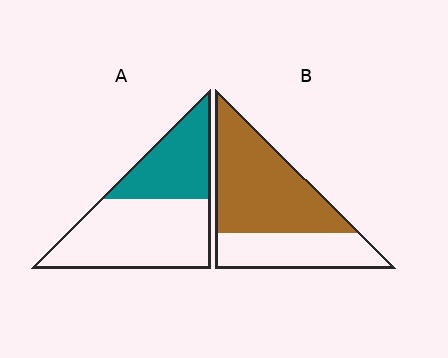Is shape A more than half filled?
No.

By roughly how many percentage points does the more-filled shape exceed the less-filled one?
By roughly 25 percentage points (B over A).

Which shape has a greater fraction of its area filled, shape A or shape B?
Shape B.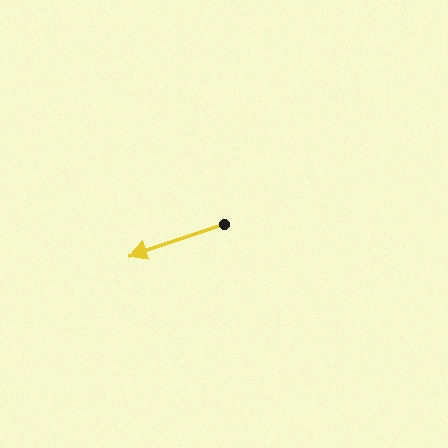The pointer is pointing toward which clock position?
Roughly 8 o'clock.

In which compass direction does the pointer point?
West.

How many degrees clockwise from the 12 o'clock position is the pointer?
Approximately 251 degrees.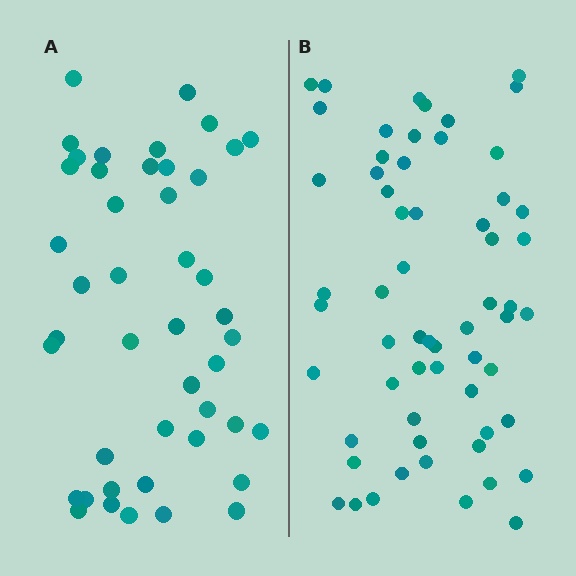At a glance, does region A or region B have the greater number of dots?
Region B (the right region) has more dots.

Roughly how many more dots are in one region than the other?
Region B has approximately 15 more dots than region A.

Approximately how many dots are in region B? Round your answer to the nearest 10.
About 60 dots.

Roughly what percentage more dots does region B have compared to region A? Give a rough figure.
About 35% more.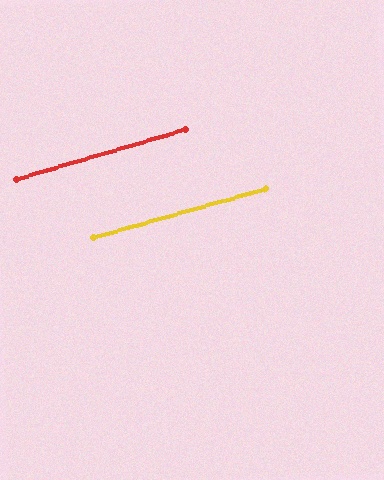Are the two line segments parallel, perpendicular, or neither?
Parallel — their directions differ by only 0.2°.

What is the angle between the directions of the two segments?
Approximately 0 degrees.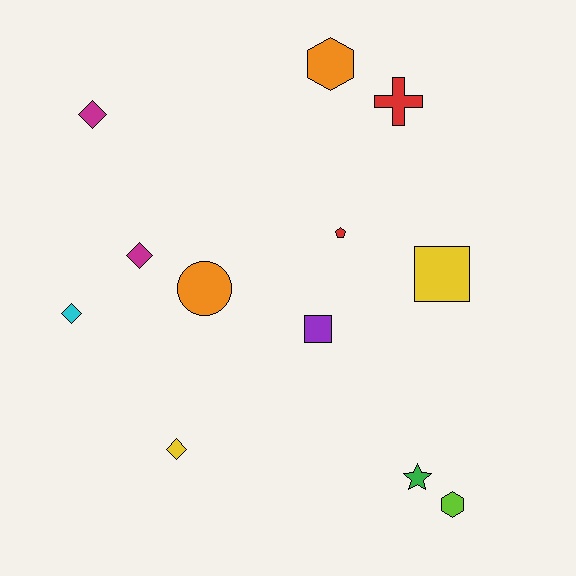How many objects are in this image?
There are 12 objects.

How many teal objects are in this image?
There are no teal objects.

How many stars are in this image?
There is 1 star.